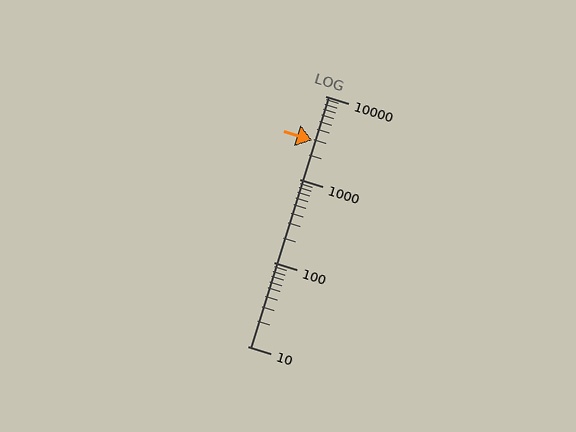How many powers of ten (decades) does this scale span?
The scale spans 3 decades, from 10 to 10000.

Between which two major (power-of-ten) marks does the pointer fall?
The pointer is between 1000 and 10000.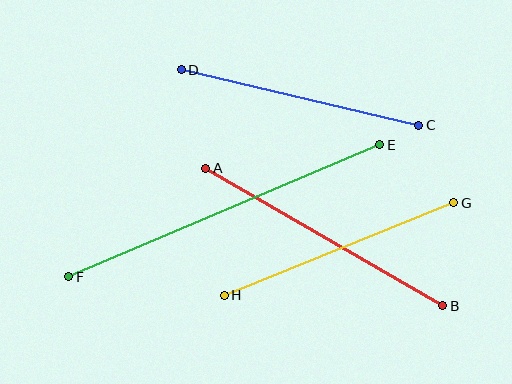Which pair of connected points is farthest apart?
Points E and F are farthest apart.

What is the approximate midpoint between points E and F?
The midpoint is at approximately (224, 211) pixels.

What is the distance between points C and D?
The distance is approximately 244 pixels.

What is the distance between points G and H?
The distance is approximately 247 pixels.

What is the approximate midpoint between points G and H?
The midpoint is at approximately (339, 249) pixels.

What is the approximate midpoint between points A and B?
The midpoint is at approximately (324, 237) pixels.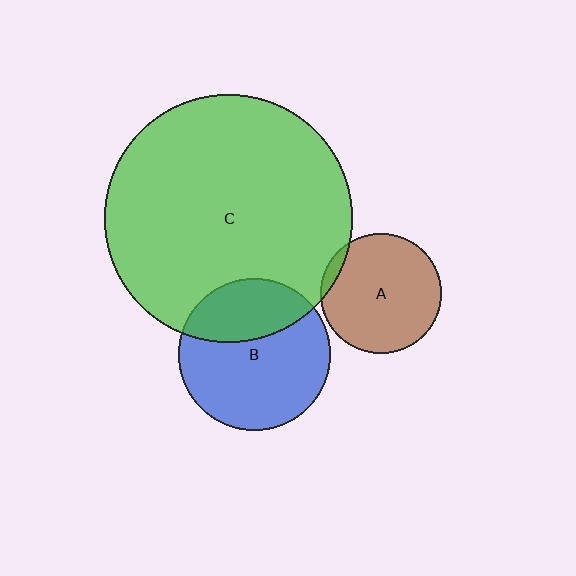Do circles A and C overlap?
Yes.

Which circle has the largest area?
Circle C (green).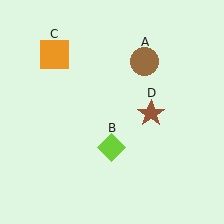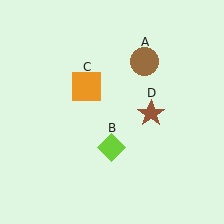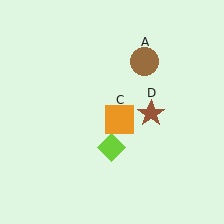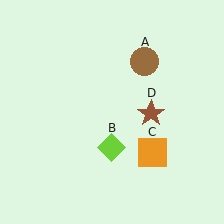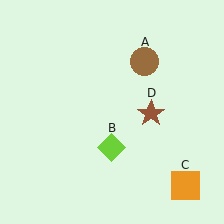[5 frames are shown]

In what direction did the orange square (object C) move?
The orange square (object C) moved down and to the right.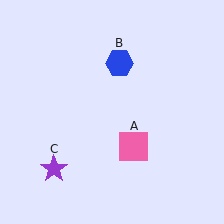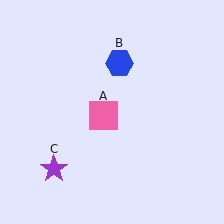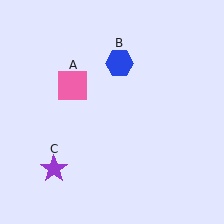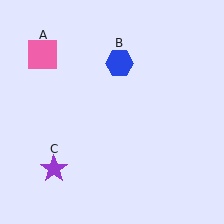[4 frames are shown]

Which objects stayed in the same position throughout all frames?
Blue hexagon (object B) and purple star (object C) remained stationary.